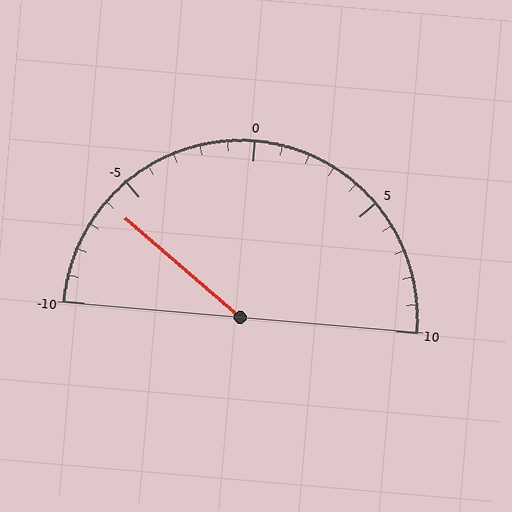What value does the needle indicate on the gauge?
The needle indicates approximately -6.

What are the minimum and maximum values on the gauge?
The gauge ranges from -10 to 10.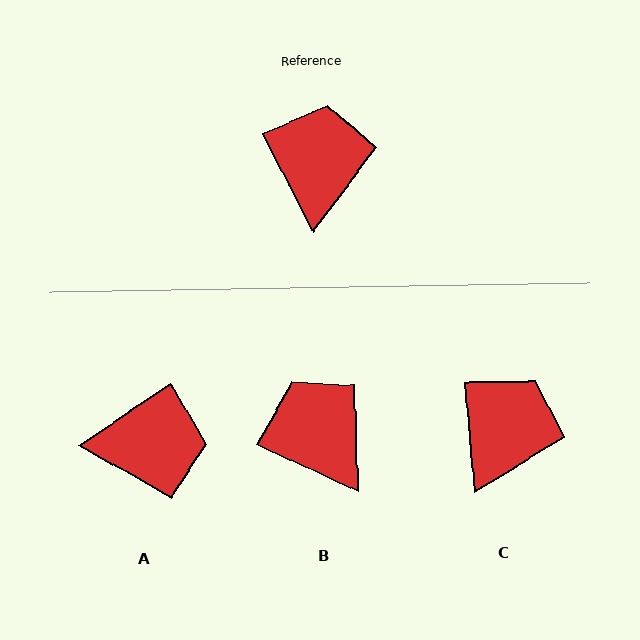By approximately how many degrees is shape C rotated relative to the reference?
Approximately 22 degrees clockwise.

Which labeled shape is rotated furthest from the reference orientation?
A, about 83 degrees away.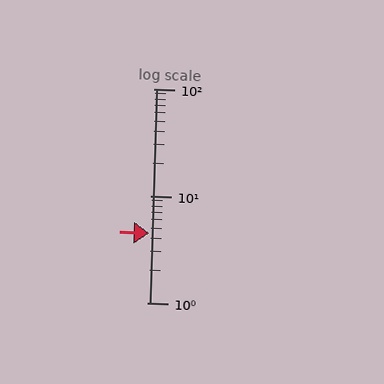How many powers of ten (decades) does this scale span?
The scale spans 2 decades, from 1 to 100.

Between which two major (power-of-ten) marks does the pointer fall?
The pointer is between 1 and 10.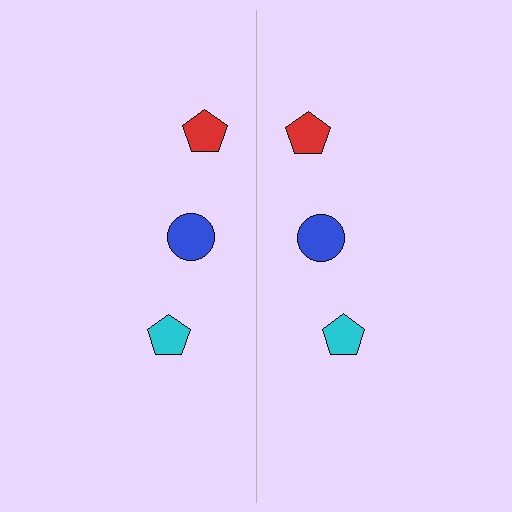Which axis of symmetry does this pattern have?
The pattern has a vertical axis of symmetry running through the center of the image.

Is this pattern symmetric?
Yes, this pattern has bilateral (reflection) symmetry.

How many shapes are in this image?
There are 6 shapes in this image.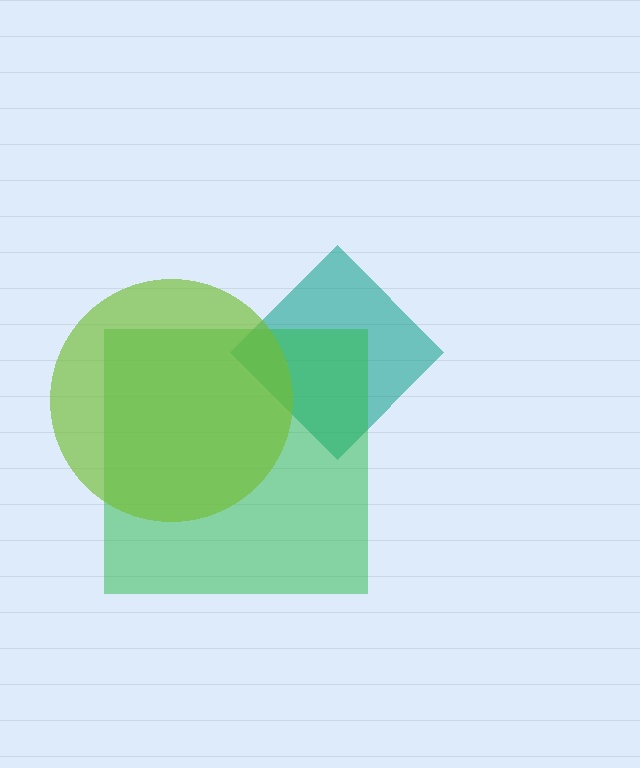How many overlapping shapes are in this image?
There are 3 overlapping shapes in the image.